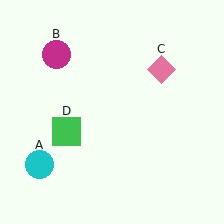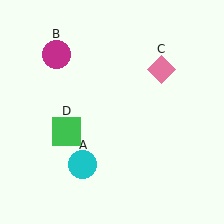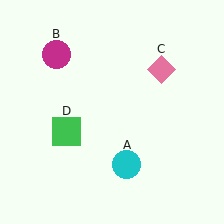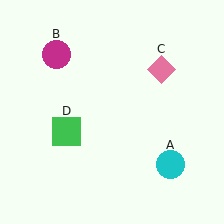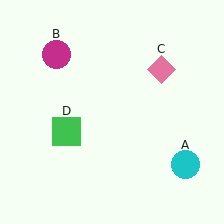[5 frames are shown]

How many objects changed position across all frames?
1 object changed position: cyan circle (object A).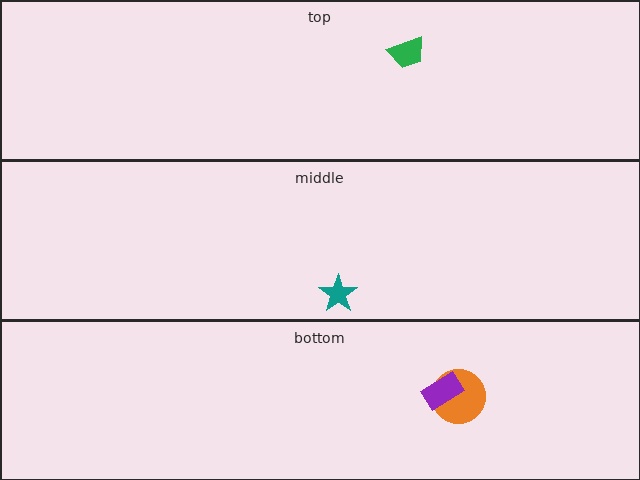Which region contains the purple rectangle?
The bottom region.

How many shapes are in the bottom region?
2.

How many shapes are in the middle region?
1.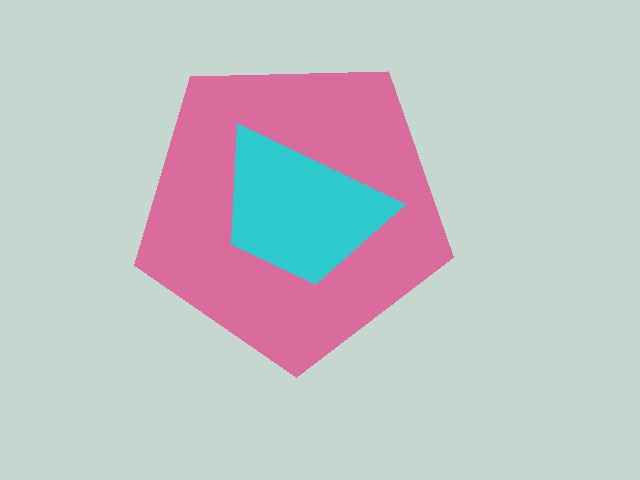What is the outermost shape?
The pink pentagon.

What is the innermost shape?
The cyan trapezoid.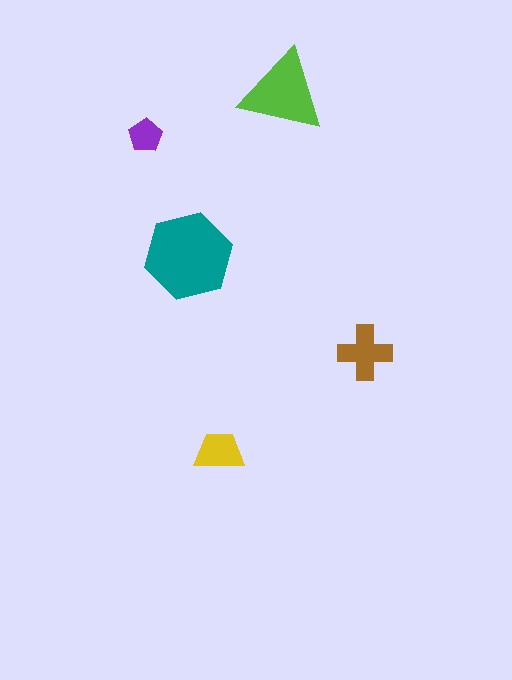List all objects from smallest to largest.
The purple pentagon, the yellow trapezoid, the brown cross, the lime triangle, the teal hexagon.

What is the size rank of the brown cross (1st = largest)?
3rd.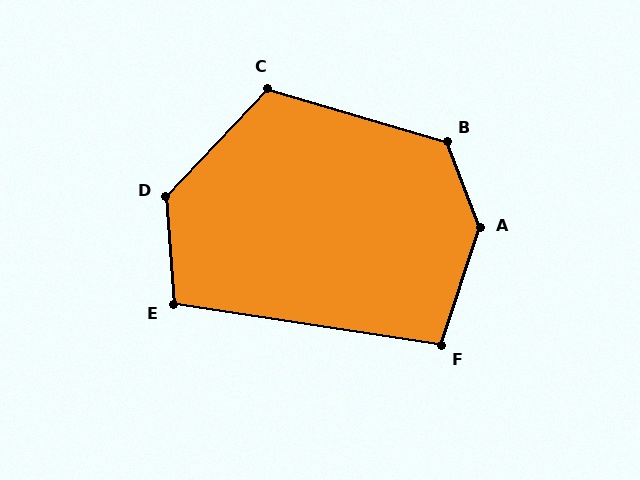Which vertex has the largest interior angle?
A, at approximately 141 degrees.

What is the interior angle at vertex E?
Approximately 103 degrees (obtuse).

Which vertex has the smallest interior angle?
F, at approximately 100 degrees.